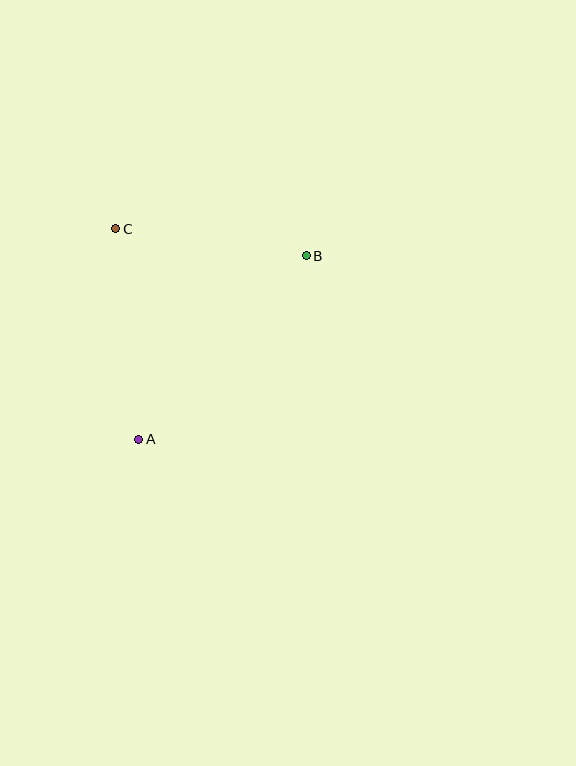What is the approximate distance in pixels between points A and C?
The distance between A and C is approximately 212 pixels.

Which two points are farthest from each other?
Points A and B are farthest from each other.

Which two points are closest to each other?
Points B and C are closest to each other.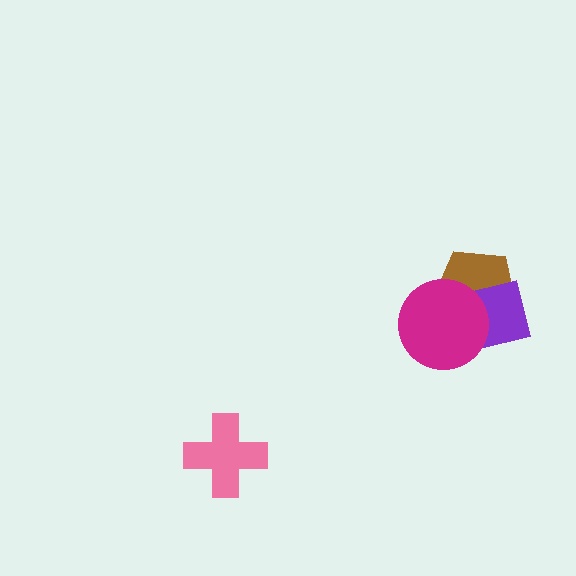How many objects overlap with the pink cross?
0 objects overlap with the pink cross.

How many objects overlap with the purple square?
2 objects overlap with the purple square.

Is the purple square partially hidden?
Yes, it is partially covered by another shape.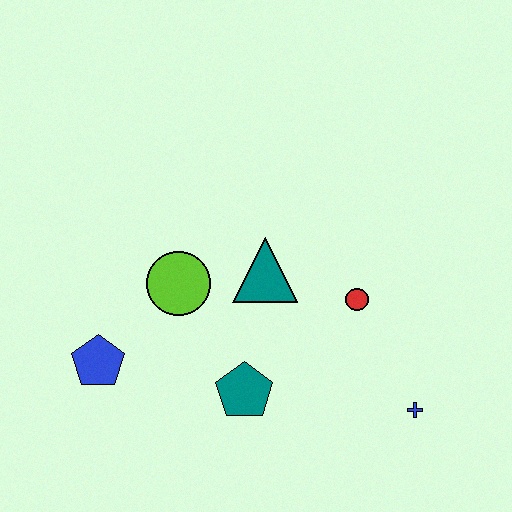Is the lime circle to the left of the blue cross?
Yes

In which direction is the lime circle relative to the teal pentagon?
The lime circle is above the teal pentagon.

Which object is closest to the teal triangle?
The lime circle is closest to the teal triangle.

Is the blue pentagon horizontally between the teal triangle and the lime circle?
No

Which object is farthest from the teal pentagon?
The blue cross is farthest from the teal pentagon.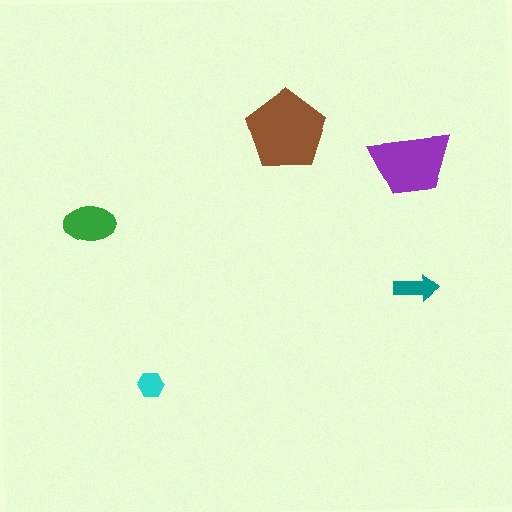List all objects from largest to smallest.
The brown pentagon, the purple trapezoid, the green ellipse, the teal arrow, the cyan hexagon.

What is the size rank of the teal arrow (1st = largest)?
4th.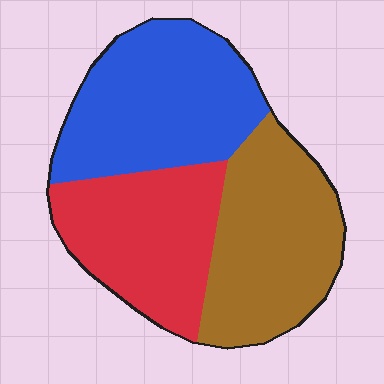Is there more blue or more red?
Blue.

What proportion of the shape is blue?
Blue takes up between a third and a half of the shape.